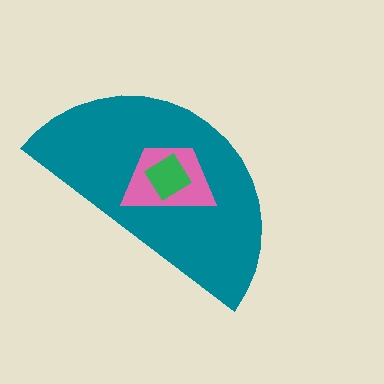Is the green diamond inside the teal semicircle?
Yes.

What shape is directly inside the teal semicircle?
The pink trapezoid.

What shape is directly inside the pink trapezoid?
The green diamond.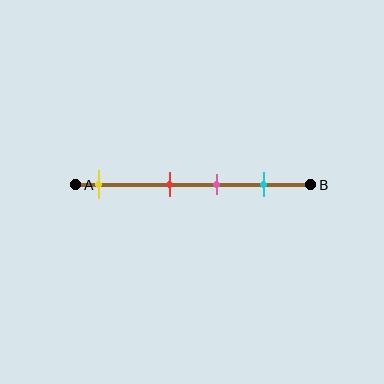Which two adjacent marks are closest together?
The red and pink marks are the closest adjacent pair.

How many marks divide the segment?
There are 4 marks dividing the segment.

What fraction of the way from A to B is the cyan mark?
The cyan mark is approximately 80% (0.8) of the way from A to B.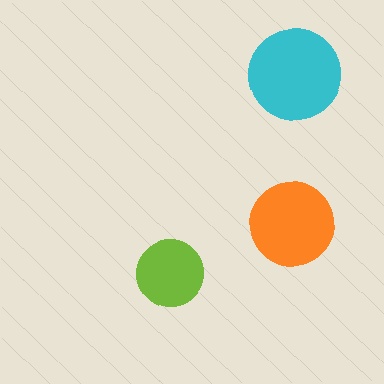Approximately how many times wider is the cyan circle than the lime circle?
About 1.5 times wider.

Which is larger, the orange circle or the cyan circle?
The cyan one.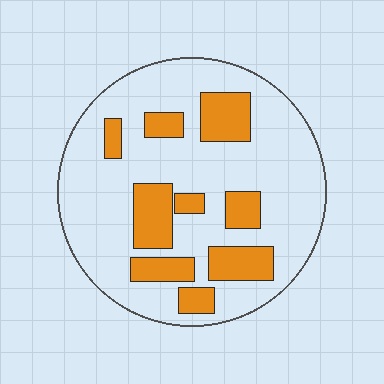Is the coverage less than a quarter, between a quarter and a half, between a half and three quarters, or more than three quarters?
Less than a quarter.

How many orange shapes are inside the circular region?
9.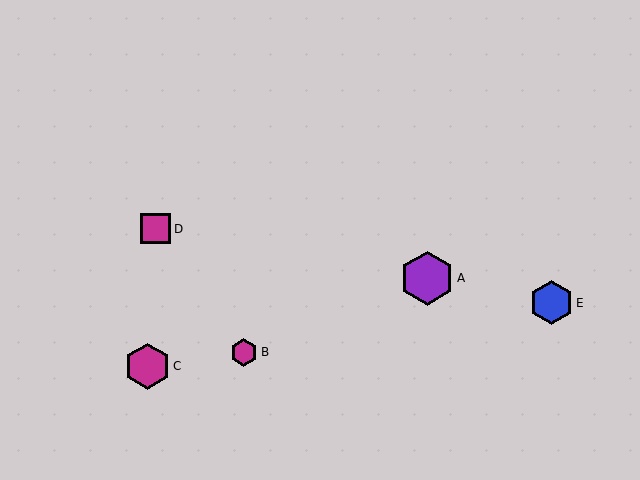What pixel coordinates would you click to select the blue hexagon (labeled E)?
Click at (551, 303) to select the blue hexagon E.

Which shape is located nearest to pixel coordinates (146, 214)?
The magenta square (labeled D) at (156, 229) is nearest to that location.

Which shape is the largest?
The purple hexagon (labeled A) is the largest.